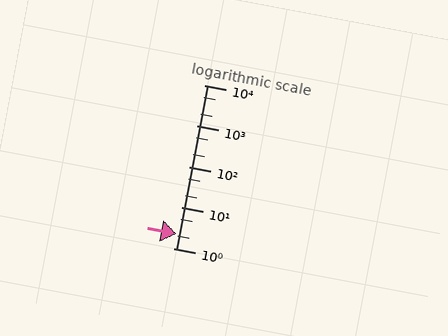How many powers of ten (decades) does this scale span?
The scale spans 4 decades, from 1 to 10000.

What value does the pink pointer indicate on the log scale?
The pointer indicates approximately 2.2.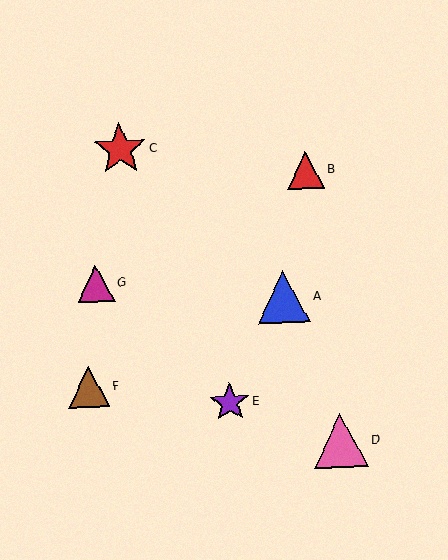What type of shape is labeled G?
Shape G is a magenta triangle.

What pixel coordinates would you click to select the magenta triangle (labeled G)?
Click at (96, 284) to select the magenta triangle G.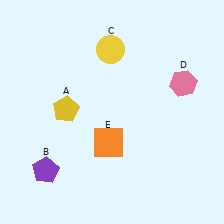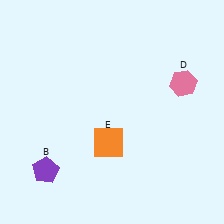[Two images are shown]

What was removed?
The yellow pentagon (A), the yellow circle (C) were removed in Image 2.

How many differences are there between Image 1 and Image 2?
There are 2 differences between the two images.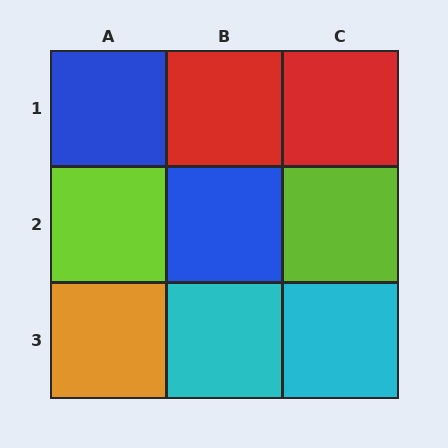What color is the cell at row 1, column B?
Red.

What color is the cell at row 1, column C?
Red.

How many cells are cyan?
2 cells are cyan.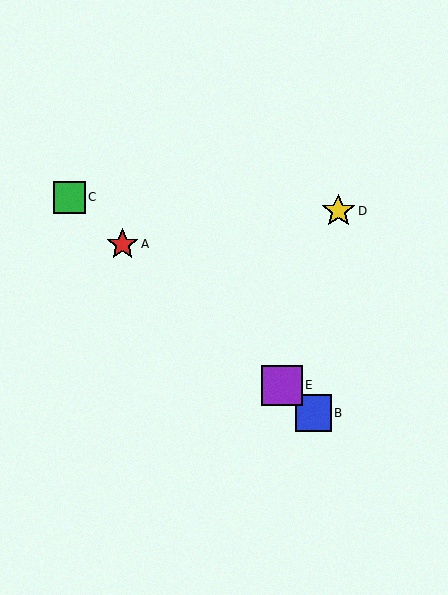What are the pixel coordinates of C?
Object C is at (69, 197).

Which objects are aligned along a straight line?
Objects A, B, C, E are aligned along a straight line.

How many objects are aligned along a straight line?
4 objects (A, B, C, E) are aligned along a straight line.